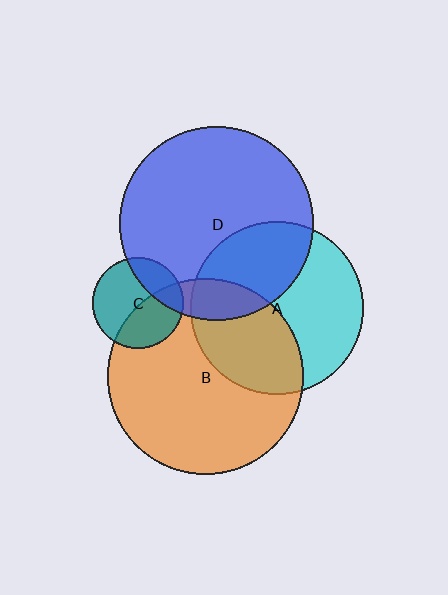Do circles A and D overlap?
Yes.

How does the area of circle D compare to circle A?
Approximately 1.3 times.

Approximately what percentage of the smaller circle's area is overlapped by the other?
Approximately 35%.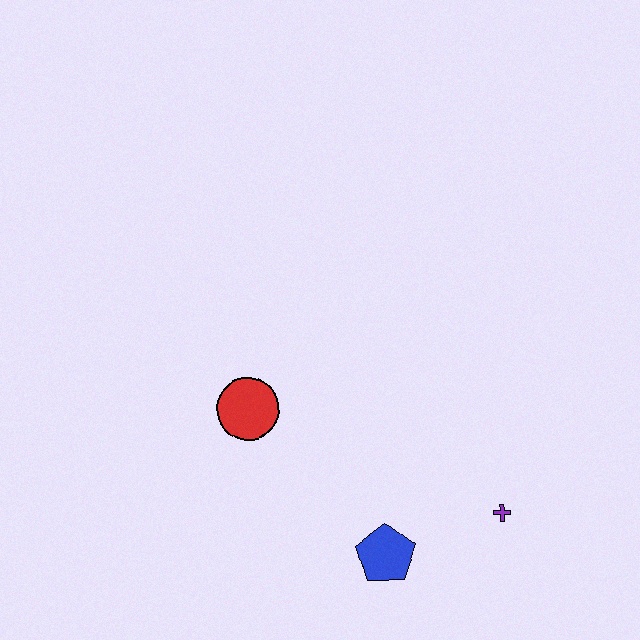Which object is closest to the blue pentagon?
The purple cross is closest to the blue pentagon.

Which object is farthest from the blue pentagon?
The red circle is farthest from the blue pentagon.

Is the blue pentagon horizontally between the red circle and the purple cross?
Yes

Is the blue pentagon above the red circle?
No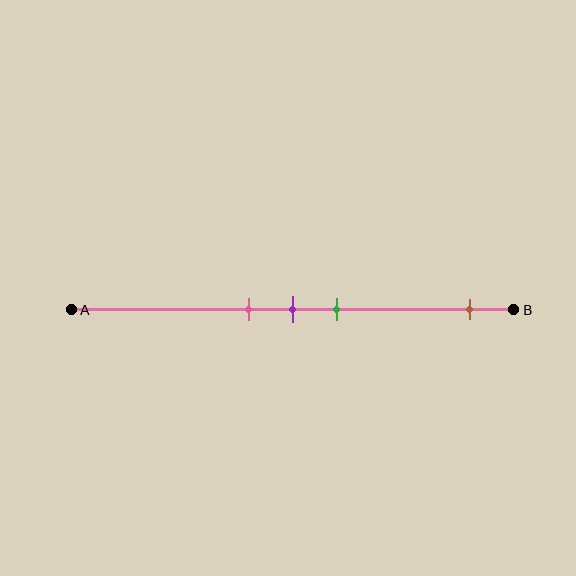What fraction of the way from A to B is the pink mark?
The pink mark is approximately 40% (0.4) of the way from A to B.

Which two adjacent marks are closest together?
The pink and purple marks are the closest adjacent pair.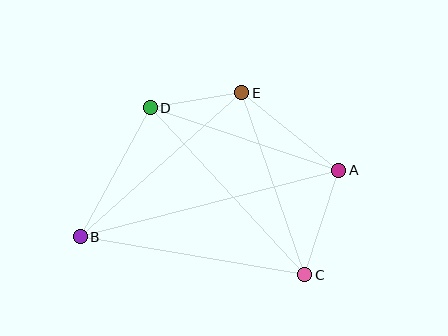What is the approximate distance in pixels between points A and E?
The distance between A and E is approximately 124 pixels.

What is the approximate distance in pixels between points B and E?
The distance between B and E is approximately 217 pixels.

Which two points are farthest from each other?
Points A and B are farthest from each other.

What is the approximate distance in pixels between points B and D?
The distance between B and D is approximately 147 pixels.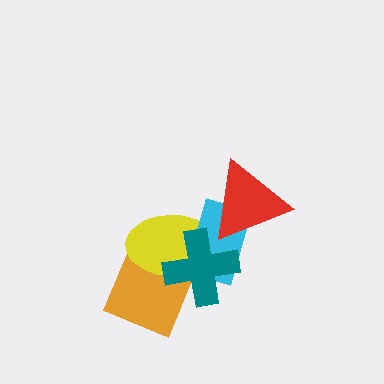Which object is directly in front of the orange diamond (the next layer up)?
The yellow ellipse is directly in front of the orange diamond.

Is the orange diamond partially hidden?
Yes, it is partially covered by another shape.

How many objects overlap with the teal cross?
3 objects overlap with the teal cross.